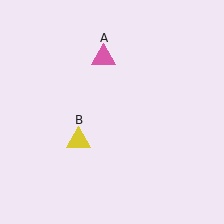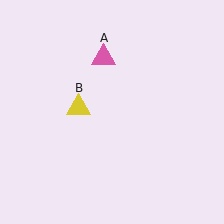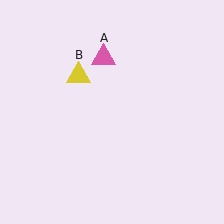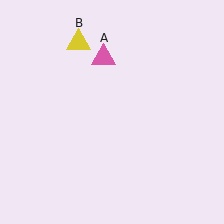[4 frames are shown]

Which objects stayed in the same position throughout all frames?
Pink triangle (object A) remained stationary.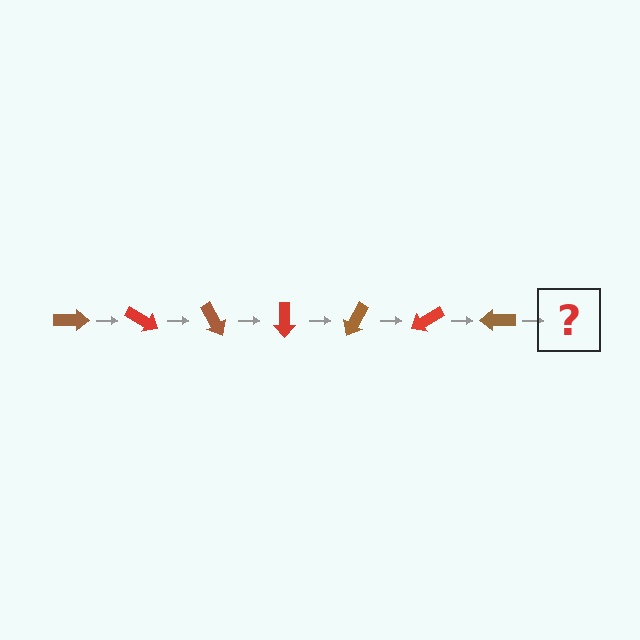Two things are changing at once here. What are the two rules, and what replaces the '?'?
The two rules are that it rotates 30 degrees each step and the color cycles through brown and red. The '?' should be a red arrow, rotated 210 degrees from the start.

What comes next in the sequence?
The next element should be a red arrow, rotated 210 degrees from the start.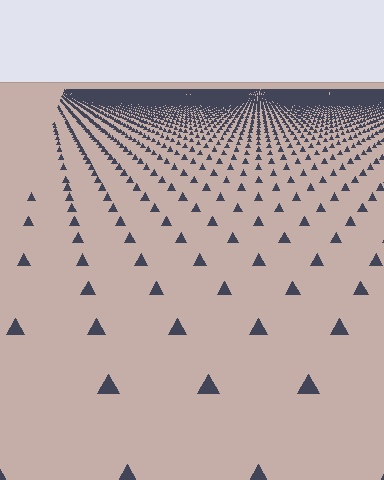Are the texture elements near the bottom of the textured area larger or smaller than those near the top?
Larger. Near the bottom, elements are closer to the viewer and appear at a bigger on-screen size.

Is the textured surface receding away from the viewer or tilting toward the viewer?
The surface is receding away from the viewer. Texture elements get smaller and denser toward the top.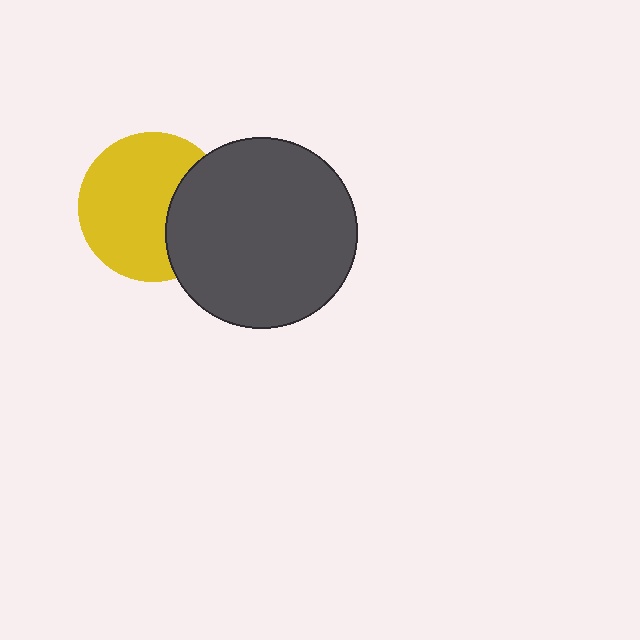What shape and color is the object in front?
The object in front is a dark gray circle.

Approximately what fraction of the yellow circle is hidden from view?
Roughly 30% of the yellow circle is hidden behind the dark gray circle.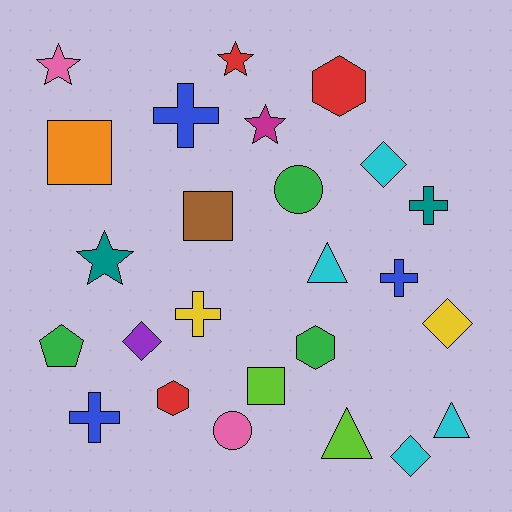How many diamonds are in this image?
There are 4 diamonds.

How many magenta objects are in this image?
There is 1 magenta object.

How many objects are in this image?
There are 25 objects.